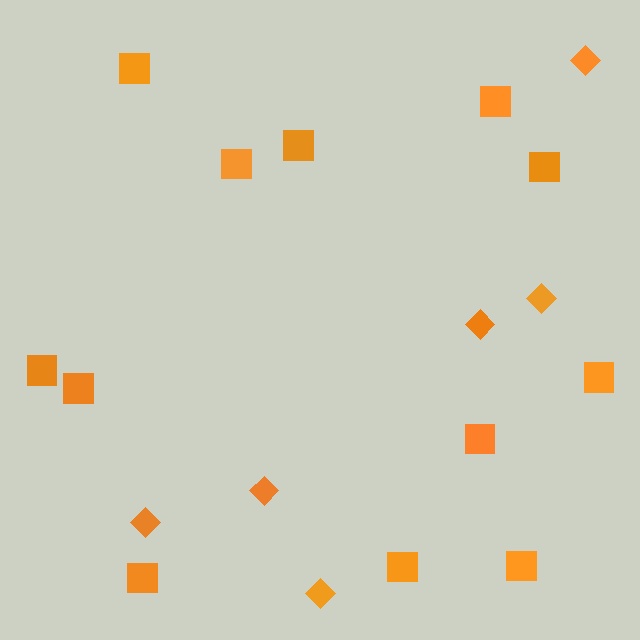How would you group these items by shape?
There are 2 groups: one group of squares (12) and one group of diamonds (6).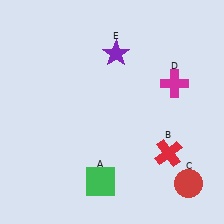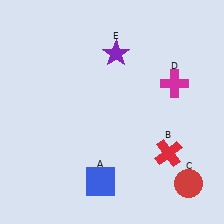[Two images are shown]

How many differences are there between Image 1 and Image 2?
There is 1 difference between the two images.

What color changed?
The square (A) changed from green in Image 1 to blue in Image 2.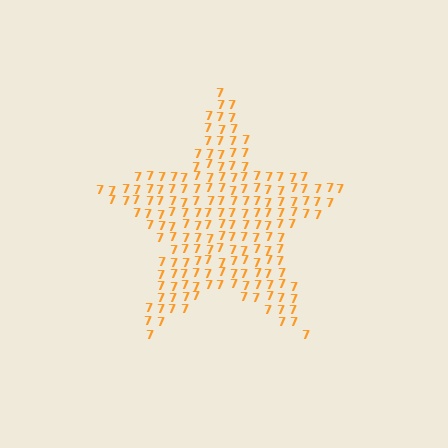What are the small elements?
The small elements are digit 7's.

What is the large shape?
The large shape is a star.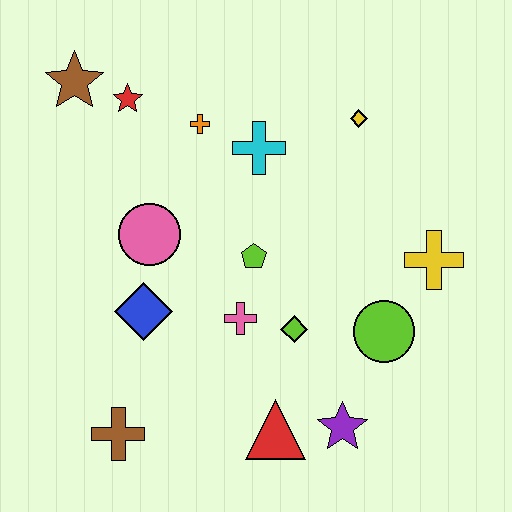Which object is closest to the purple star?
The red triangle is closest to the purple star.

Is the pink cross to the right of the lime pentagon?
No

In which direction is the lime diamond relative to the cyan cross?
The lime diamond is below the cyan cross.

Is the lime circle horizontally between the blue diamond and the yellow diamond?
No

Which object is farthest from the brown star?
The purple star is farthest from the brown star.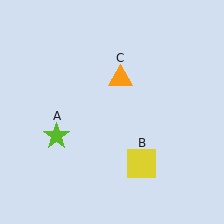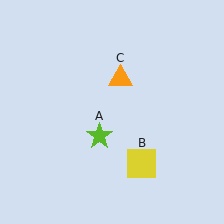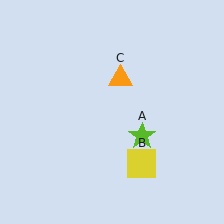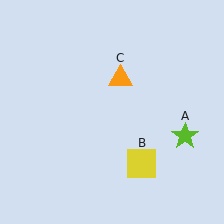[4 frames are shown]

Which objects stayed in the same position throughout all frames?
Yellow square (object B) and orange triangle (object C) remained stationary.